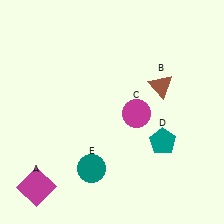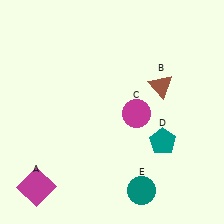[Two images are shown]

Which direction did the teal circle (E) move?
The teal circle (E) moved right.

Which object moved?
The teal circle (E) moved right.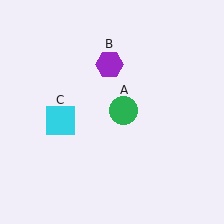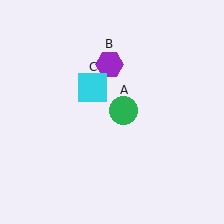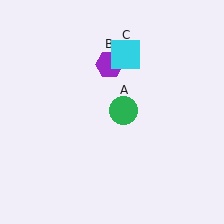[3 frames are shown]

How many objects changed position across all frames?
1 object changed position: cyan square (object C).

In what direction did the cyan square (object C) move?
The cyan square (object C) moved up and to the right.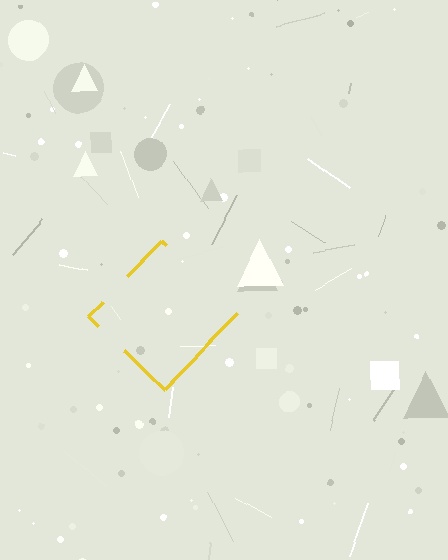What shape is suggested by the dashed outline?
The dashed outline suggests a diamond.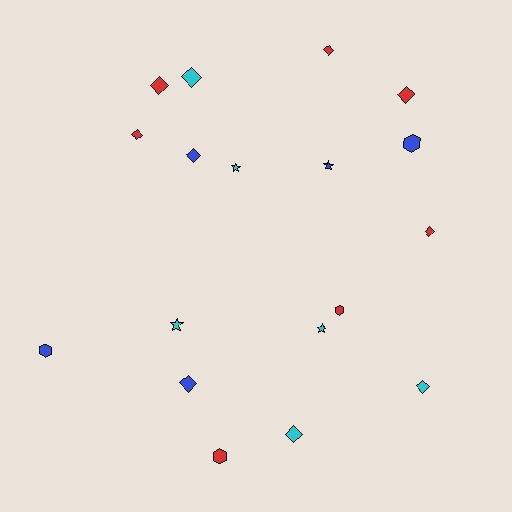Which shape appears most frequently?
Diamond, with 10 objects.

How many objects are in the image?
There are 18 objects.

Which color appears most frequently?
Red, with 7 objects.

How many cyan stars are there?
There are 3 cyan stars.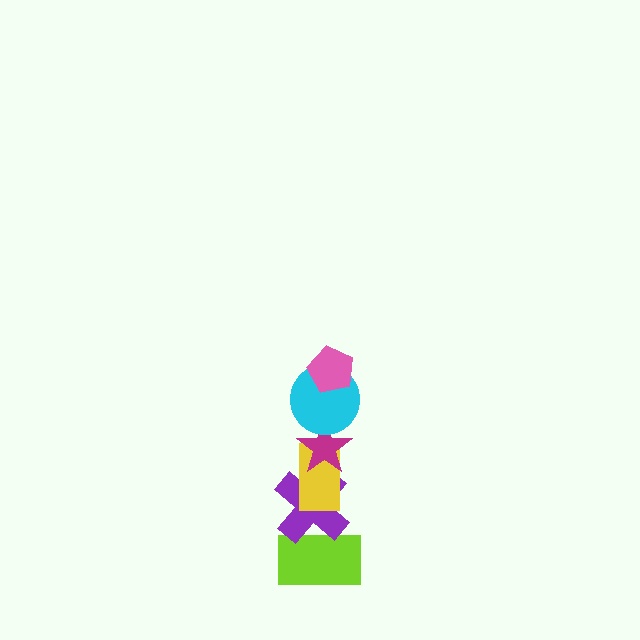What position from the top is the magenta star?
The magenta star is 3rd from the top.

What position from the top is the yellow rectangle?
The yellow rectangle is 4th from the top.